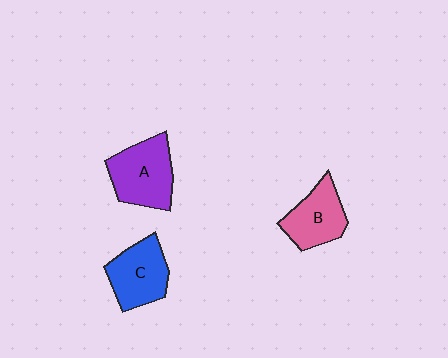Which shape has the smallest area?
Shape B (pink).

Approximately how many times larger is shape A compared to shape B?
Approximately 1.2 times.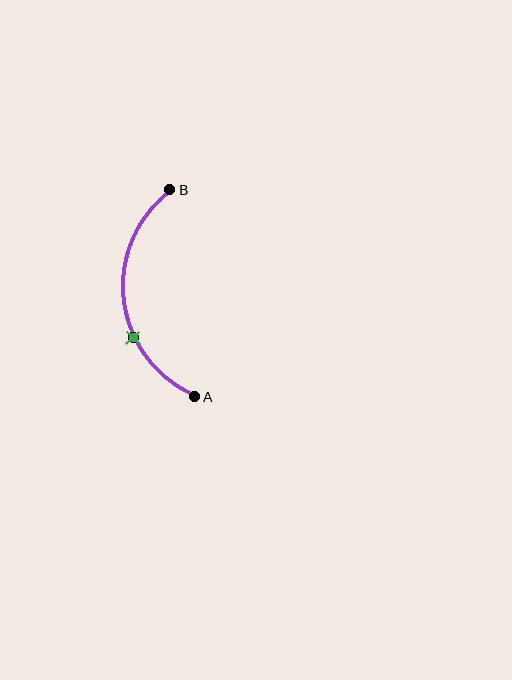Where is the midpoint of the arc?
The arc midpoint is the point on the curve farthest from the straight line joining A and B. It sits to the left of that line.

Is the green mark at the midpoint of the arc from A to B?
No. The green mark lies on the arc but is closer to endpoint A. The arc midpoint would be at the point on the curve equidistant along the arc from both A and B.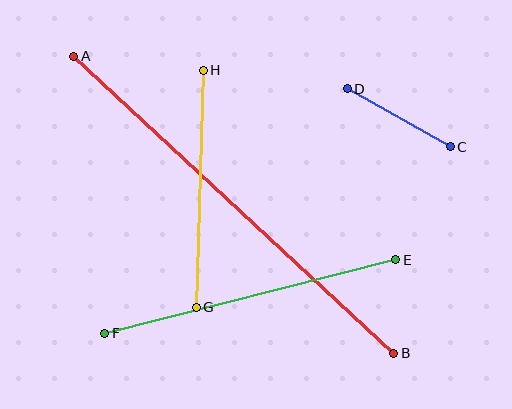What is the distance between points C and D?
The distance is approximately 118 pixels.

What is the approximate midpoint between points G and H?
The midpoint is at approximately (200, 189) pixels.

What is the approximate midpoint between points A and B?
The midpoint is at approximately (234, 205) pixels.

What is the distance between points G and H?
The distance is approximately 237 pixels.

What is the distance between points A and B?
The distance is approximately 437 pixels.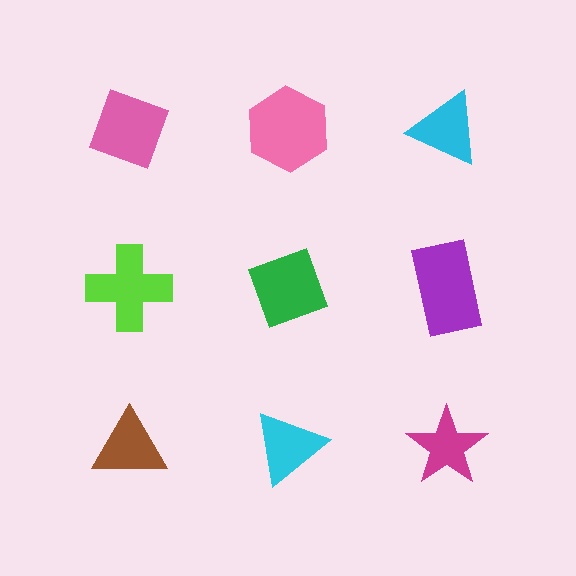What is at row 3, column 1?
A brown triangle.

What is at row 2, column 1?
A lime cross.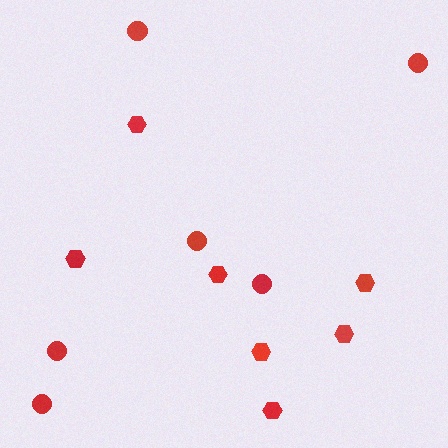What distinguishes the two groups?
There are 2 groups: one group of circles (6) and one group of hexagons (7).